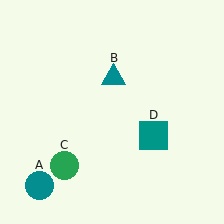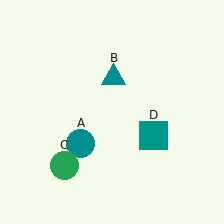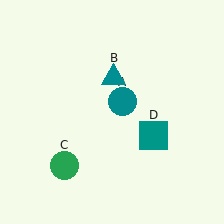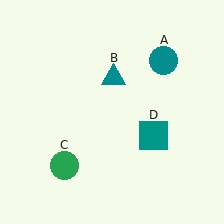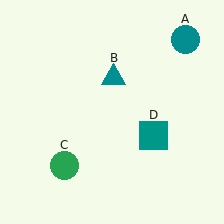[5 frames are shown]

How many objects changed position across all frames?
1 object changed position: teal circle (object A).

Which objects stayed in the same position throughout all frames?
Teal triangle (object B) and green circle (object C) and teal square (object D) remained stationary.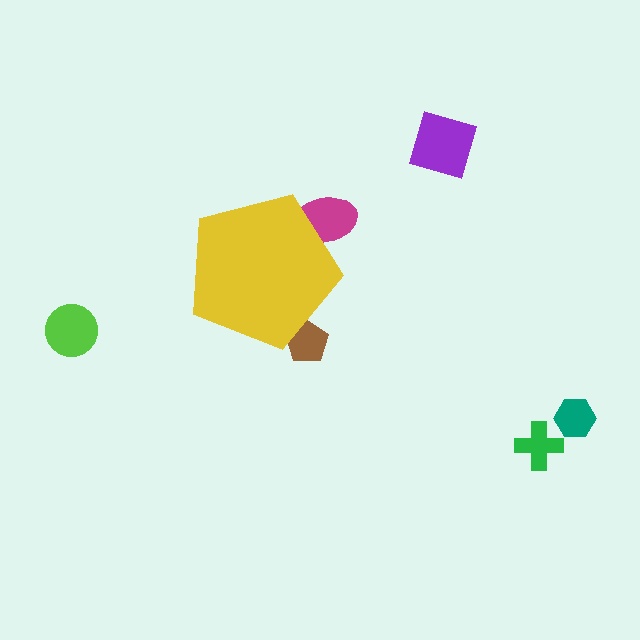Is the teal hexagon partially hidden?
No, the teal hexagon is fully visible.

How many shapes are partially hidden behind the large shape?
2 shapes are partially hidden.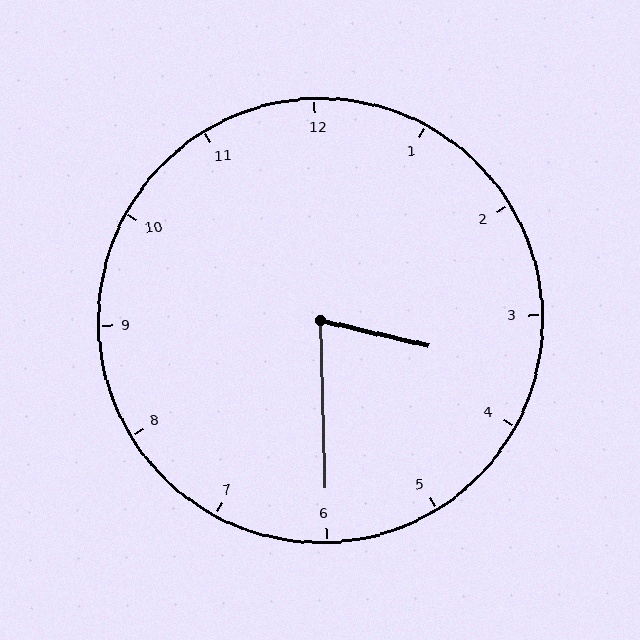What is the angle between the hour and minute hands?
Approximately 75 degrees.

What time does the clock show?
3:30.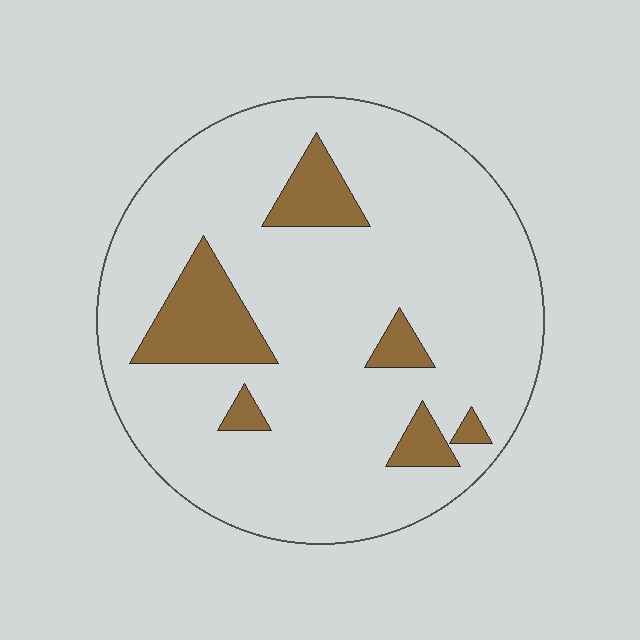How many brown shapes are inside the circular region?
6.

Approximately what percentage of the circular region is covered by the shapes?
Approximately 15%.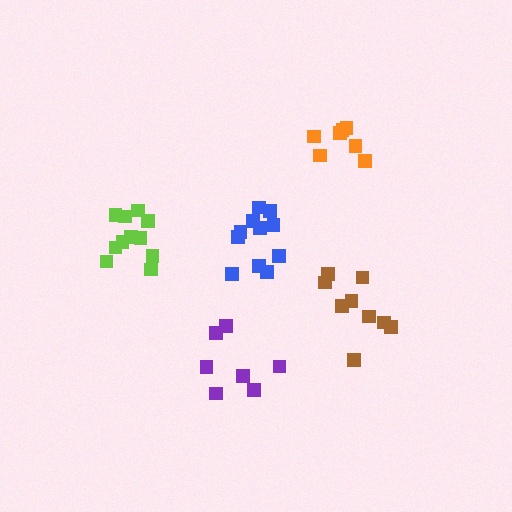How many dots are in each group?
Group 1: 7 dots, Group 2: 9 dots, Group 3: 11 dots, Group 4: 7 dots, Group 5: 11 dots (45 total).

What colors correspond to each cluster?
The clusters are colored: purple, brown, lime, orange, blue.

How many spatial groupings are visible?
There are 5 spatial groupings.